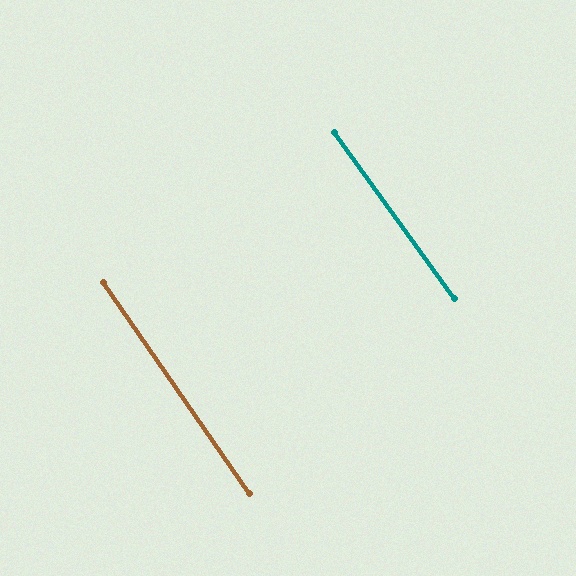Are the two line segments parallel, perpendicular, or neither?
Parallel — their directions differ by only 0.9°.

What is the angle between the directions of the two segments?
Approximately 1 degree.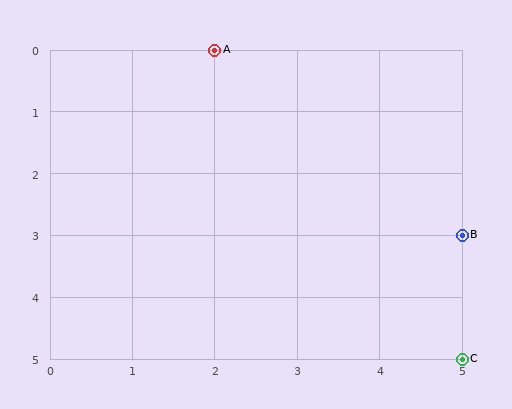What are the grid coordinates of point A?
Point A is at grid coordinates (2, 0).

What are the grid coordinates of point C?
Point C is at grid coordinates (5, 5).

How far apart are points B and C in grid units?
Points B and C are 2 rows apart.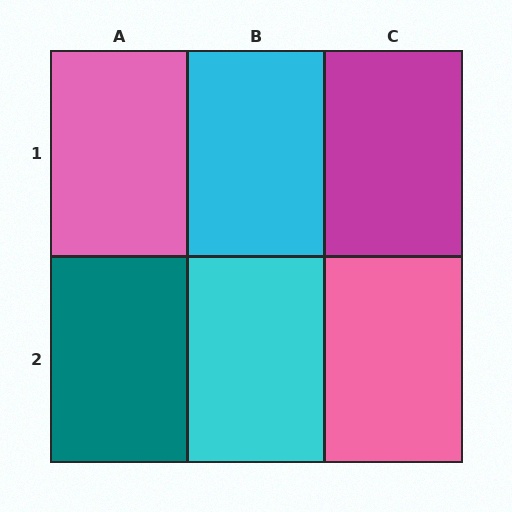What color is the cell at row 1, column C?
Magenta.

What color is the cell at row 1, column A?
Pink.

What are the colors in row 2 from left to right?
Teal, cyan, pink.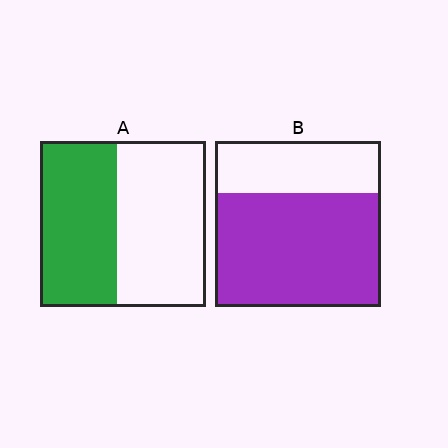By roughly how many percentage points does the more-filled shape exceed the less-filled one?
By roughly 20 percentage points (B over A).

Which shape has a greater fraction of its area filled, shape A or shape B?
Shape B.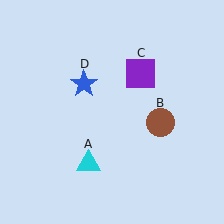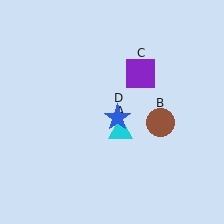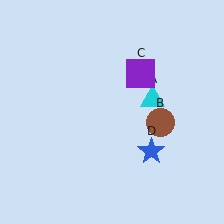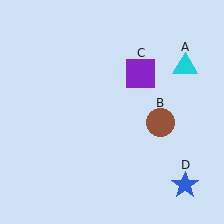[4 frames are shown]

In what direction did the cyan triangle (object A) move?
The cyan triangle (object A) moved up and to the right.